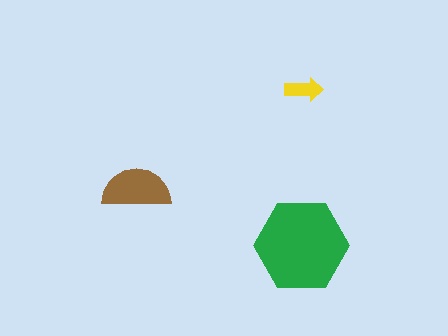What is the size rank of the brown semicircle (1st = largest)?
2nd.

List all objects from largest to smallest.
The green hexagon, the brown semicircle, the yellow arrow.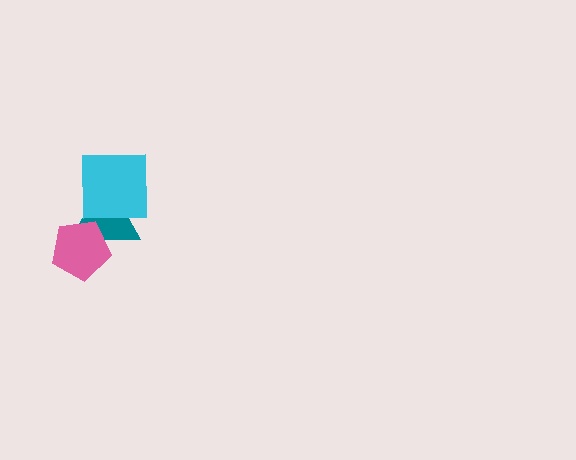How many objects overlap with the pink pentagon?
1 object overlaps with the pink pentagon.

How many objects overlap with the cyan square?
1 object overlaps with the cyan square.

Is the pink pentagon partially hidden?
No, no other shape covers it.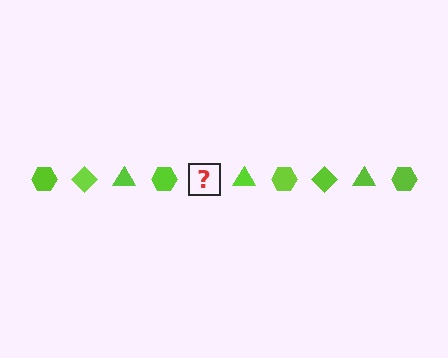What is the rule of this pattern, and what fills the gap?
The rule is that the pattern cycles through hexagon, diamond, triangle shapes in lime. The gap should be filled with a lime diamond.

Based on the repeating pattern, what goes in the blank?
The blank should be a lime diamond.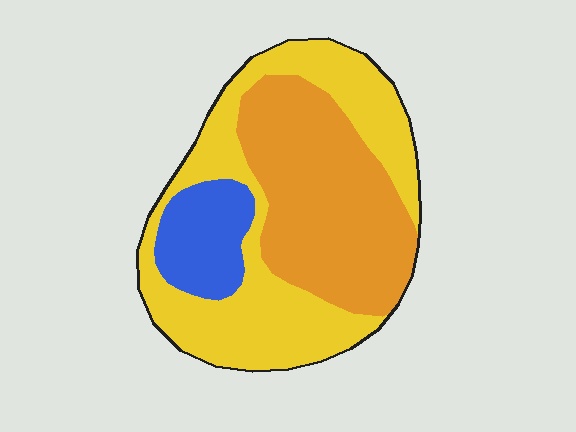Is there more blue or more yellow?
Yellow.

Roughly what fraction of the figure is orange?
Orange takes up between a third and a half of the figure.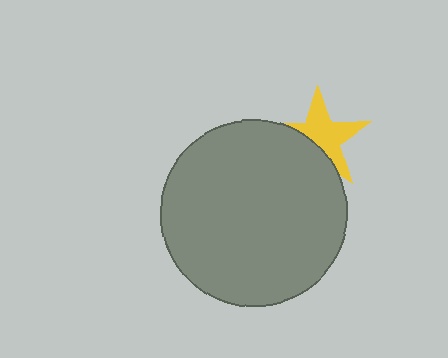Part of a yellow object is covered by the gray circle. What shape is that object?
It is a star.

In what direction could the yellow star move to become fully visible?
The yellow star could move toward the upper-right. That would shift it out from behind the gray circle entirely.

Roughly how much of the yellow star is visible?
About half of it is visible (roughly 61%).